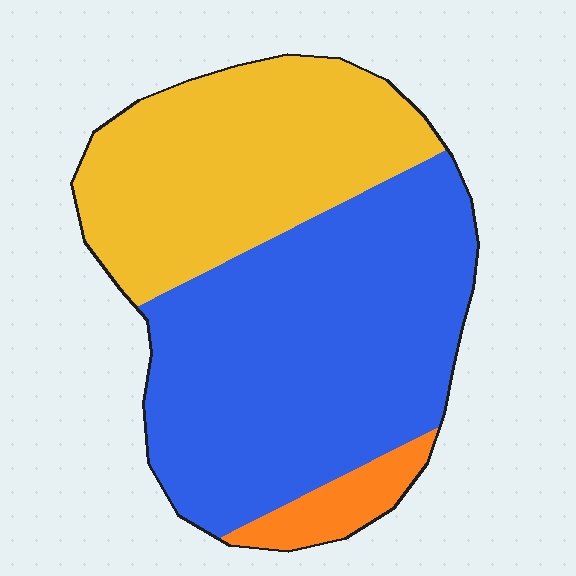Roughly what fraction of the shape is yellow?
Yellow covers about 35% of the shape.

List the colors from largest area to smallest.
From largest to smallest: blue, yellow, orange.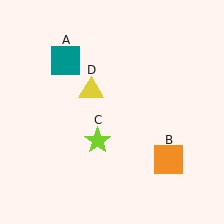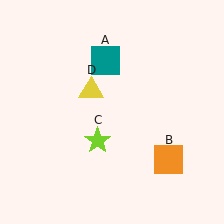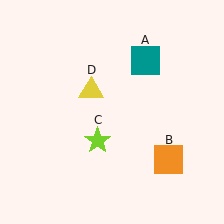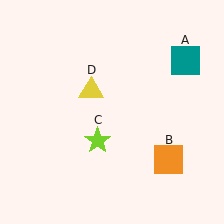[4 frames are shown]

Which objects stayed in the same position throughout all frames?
Orange square (object B) and lime star (object C) and yellow triangle (object D) remained stationary.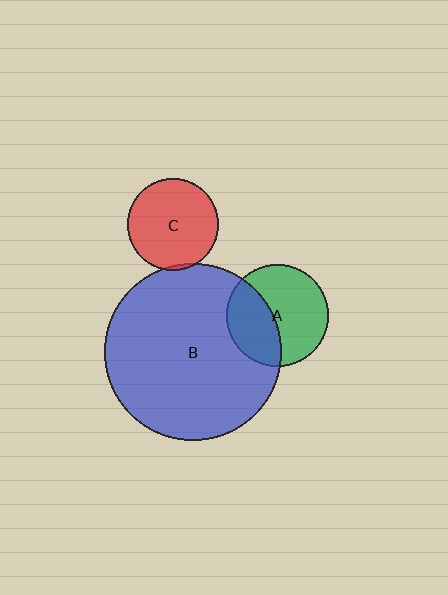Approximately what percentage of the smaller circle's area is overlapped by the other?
Approximately 5%.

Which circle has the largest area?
Circle B (blue).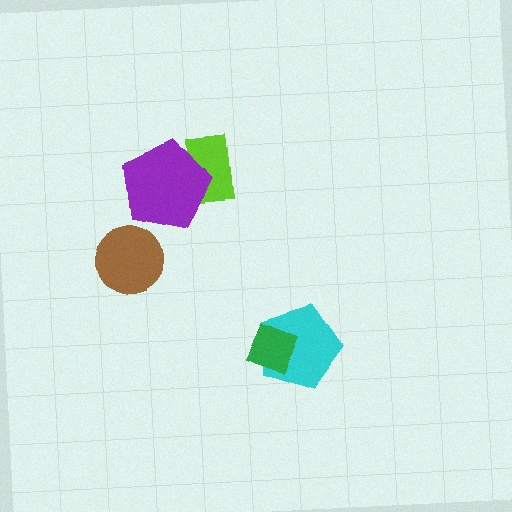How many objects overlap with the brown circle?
0 objects overlap with the brown circle.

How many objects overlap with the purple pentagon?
1 object overlaps with the purple pentagon.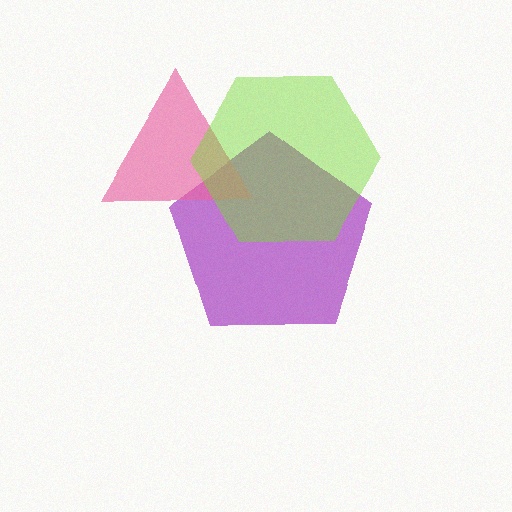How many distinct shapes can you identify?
There are 3 distinct shapes: a purple pentagon, a pink triangle, a lime hexagon.